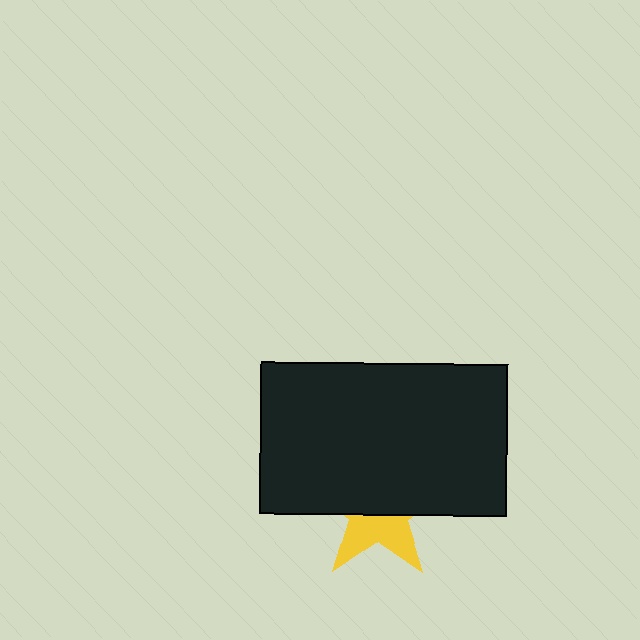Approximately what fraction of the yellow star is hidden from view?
Roughly 61% of the yellow star is hidden behind the black rectangle.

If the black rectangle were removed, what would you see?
You would see the complete yellow star.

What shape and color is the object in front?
The object in front is a black rectangle.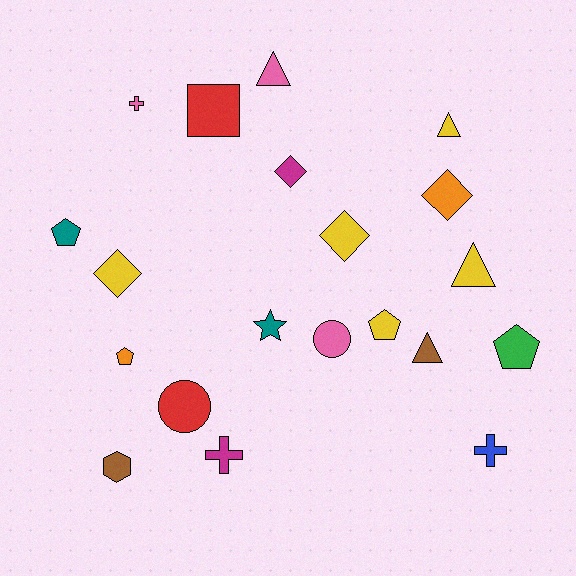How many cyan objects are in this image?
There are no cyan objects.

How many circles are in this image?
There are 2 circles.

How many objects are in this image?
There are 20 objects.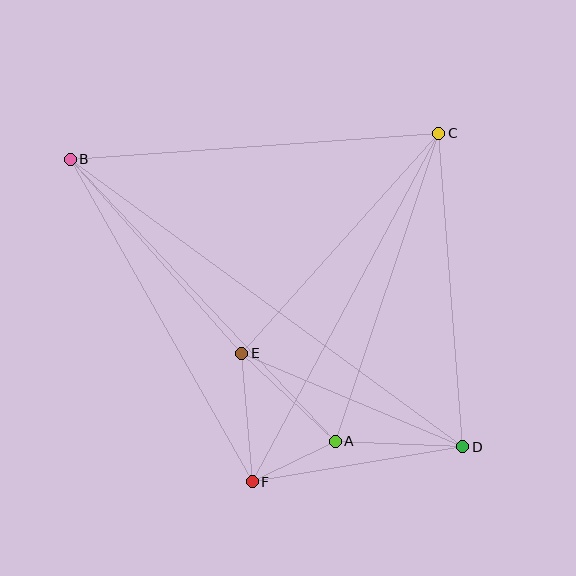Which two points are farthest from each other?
Points B and D are farthest from each other.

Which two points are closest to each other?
Points A and F are closest to each other.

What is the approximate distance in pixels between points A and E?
The distance between A and E is approximately 128 pixels.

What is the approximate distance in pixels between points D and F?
The distance between D and F is approximately 213 pixels.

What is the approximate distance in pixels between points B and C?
The distance between B and C is approximately 370 pixels.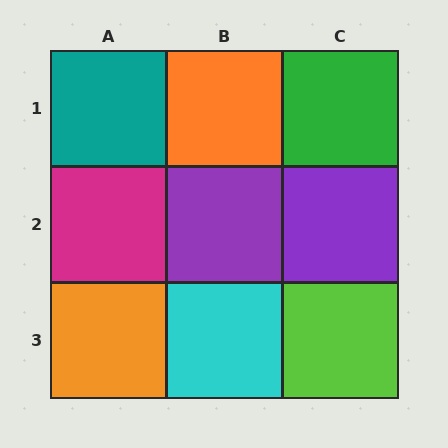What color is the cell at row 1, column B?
Orange.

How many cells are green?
1 cell is green.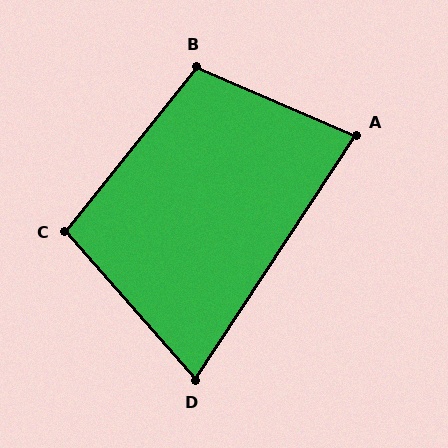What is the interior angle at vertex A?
Approximately 80 degrees (acute).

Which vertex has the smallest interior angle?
D, at approximately 75 degrees.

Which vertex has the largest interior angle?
B, at approximately 105 degrees.